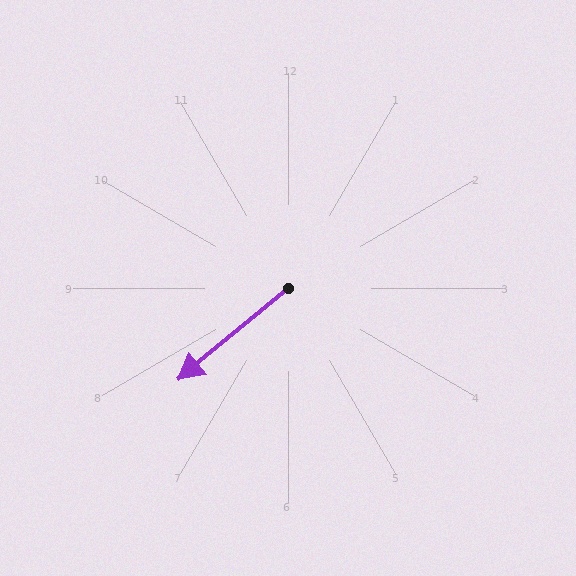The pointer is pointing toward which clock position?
Roughly 8 o'clock.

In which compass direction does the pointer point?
Southwest.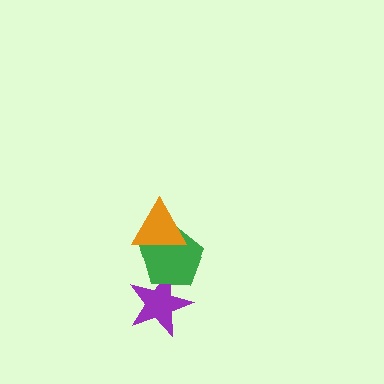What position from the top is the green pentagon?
The green pentagon is 2nd from the top.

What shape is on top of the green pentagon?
The orange triangle is on top of the green pentagon.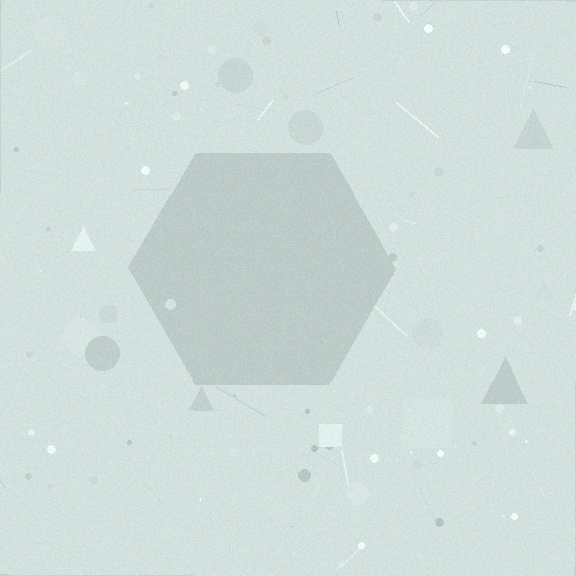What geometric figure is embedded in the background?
A hexagon is embedded in the background.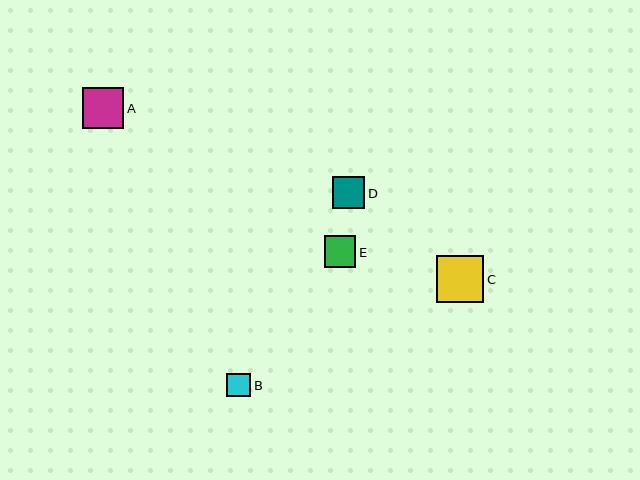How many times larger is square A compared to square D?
Square A is approximately 1.3 times the size of square D.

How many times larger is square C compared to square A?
Square C is approximately 1.2 times the size of square A.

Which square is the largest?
Square C is the largest with a size of approximately 47 pixels.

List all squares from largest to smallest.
From largest to smallest: C, A, D, E, B.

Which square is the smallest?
Square B is the smallest with a size of approximately 24 pixels.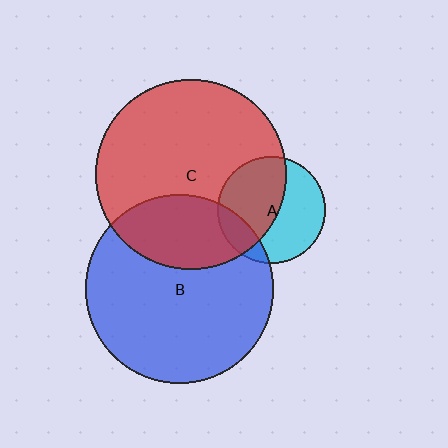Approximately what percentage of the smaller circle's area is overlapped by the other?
Approximately 30%.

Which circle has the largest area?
Circle C (red).